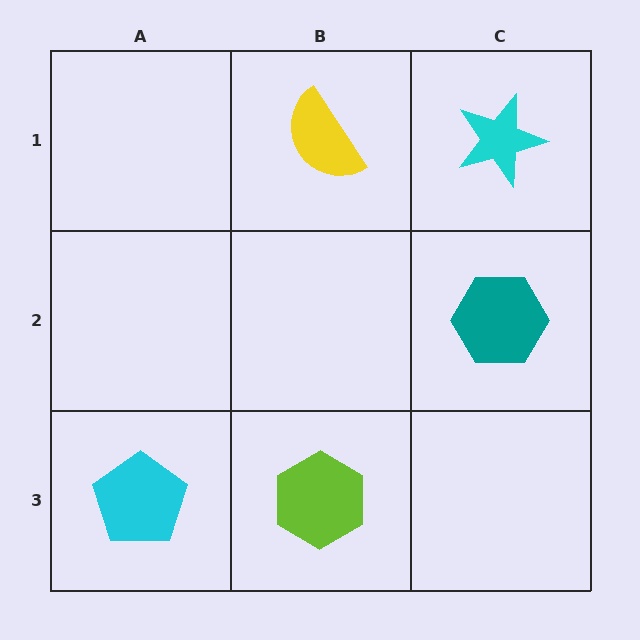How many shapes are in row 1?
2 shapes.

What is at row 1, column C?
A cyan star.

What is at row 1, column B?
A yellow semicircle.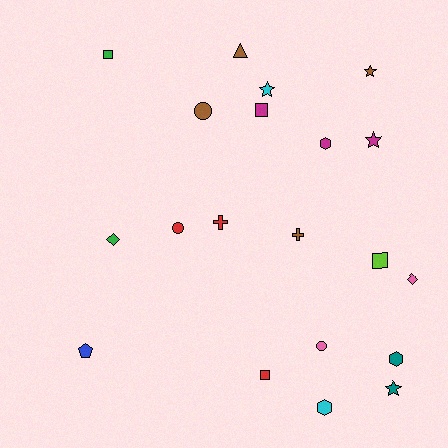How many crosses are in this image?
There are 2 crosses.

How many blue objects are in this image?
There is 1 blue object.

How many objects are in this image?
There are 20 objects.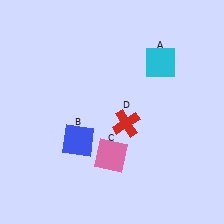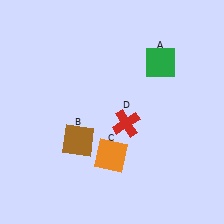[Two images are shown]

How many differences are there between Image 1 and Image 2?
There are 3 differences between the two images.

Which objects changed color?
A changed from cyan to green. B changed from blue to brown. C changed from pink to orange.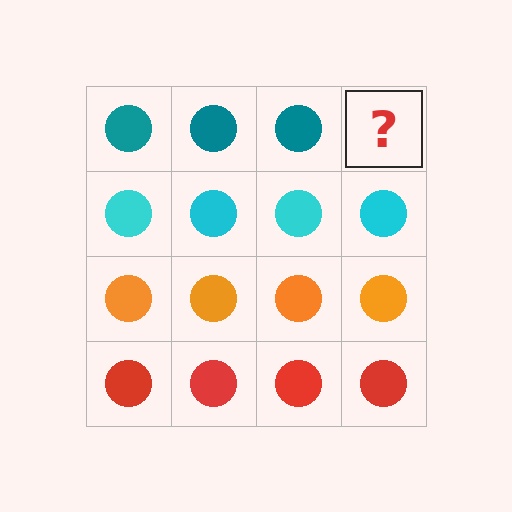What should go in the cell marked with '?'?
The missing cell should contain a teal circle.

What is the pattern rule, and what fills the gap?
The rule is that each row has a consistent color. The gap should be filled with a teal circle.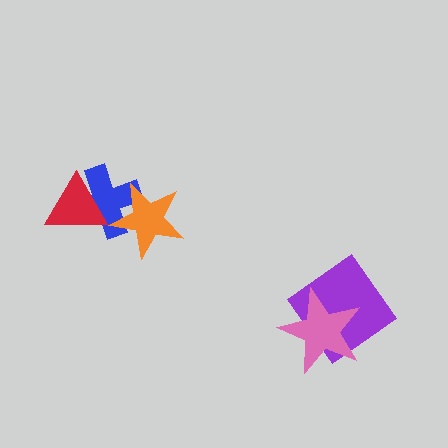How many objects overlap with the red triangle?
1 object overlaps with the red triangle.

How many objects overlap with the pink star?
1 object overlaps with the pink star.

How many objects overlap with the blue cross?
2 objects overlap with the blue cross.